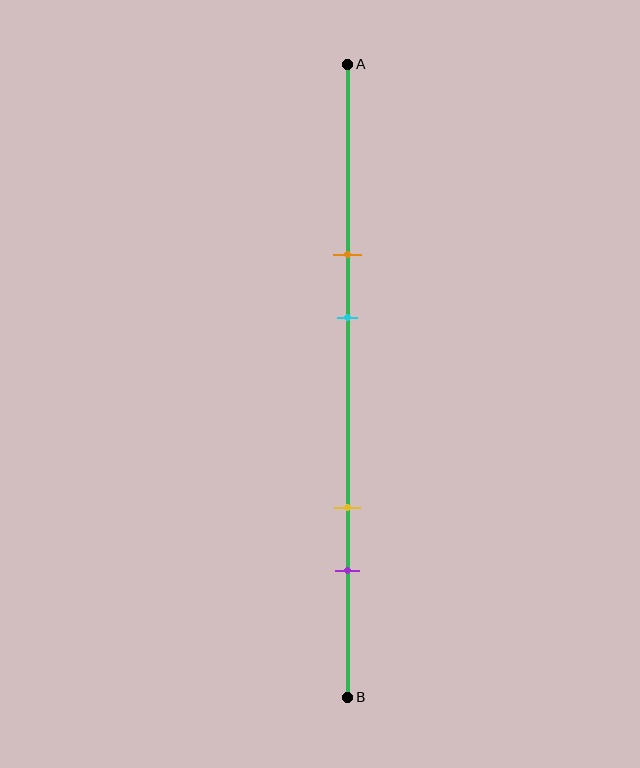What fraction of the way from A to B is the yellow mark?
The yellow mark is approximately 70% (0.7) of the way from A to B.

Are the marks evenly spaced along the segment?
No, the marks are not evenly spaced.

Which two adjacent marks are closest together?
The orange and cyan marks are the closest adjacent pair.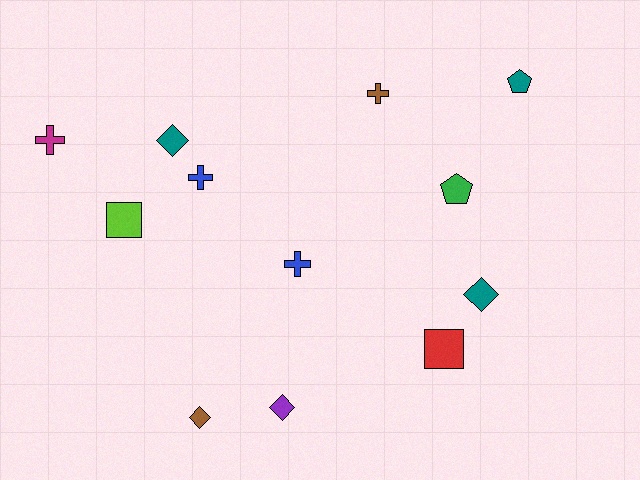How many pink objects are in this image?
There are no pink objects.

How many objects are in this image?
There are 12 objects.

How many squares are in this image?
There are 2 squares.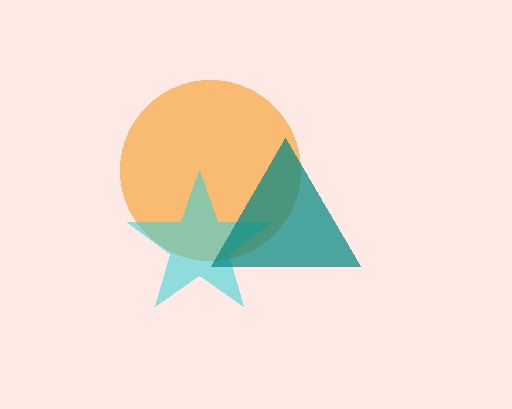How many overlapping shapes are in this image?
There are 3 overlapping shapes in the image.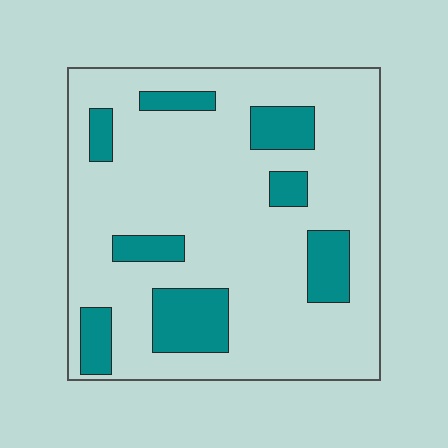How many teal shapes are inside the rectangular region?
8.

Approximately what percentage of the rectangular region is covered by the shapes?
Approximately 20%.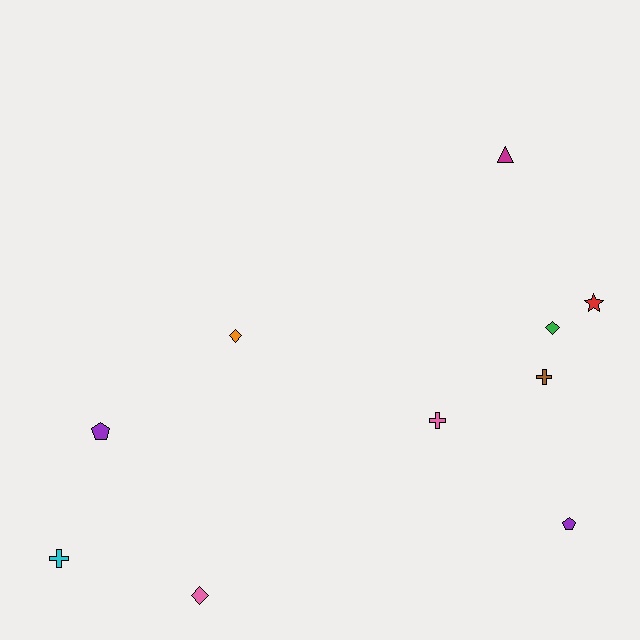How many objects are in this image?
There are 10 objects.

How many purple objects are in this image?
There are 2 purple objects.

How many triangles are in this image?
There is 1 triangle.